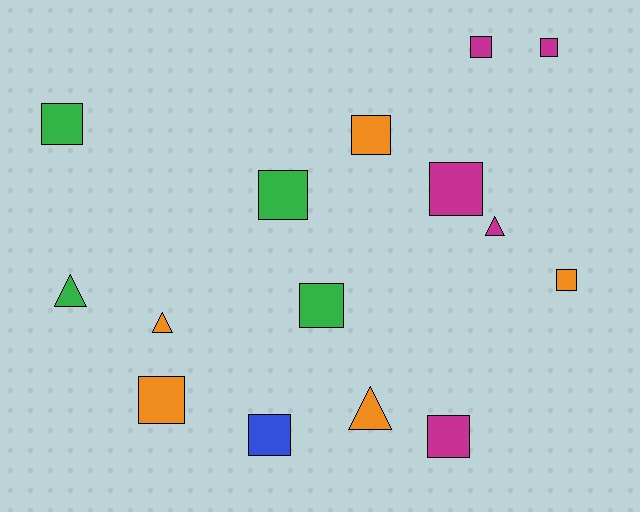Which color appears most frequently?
Orange, with 5 objects.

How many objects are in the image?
There are 15 objects.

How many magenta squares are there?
There are 4 magenta squares.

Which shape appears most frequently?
Square, with 11 objects.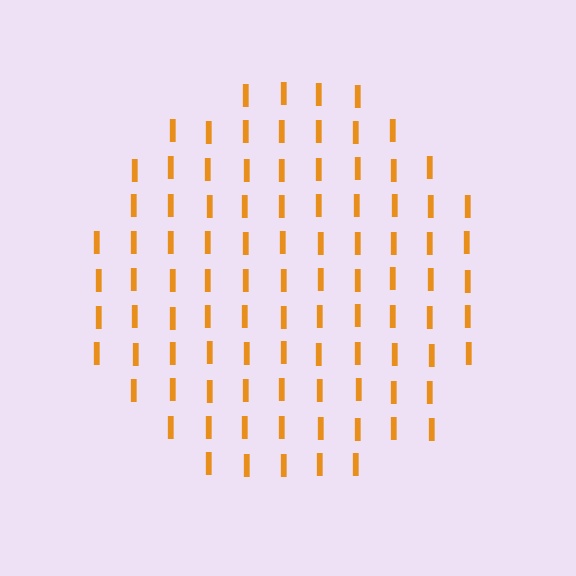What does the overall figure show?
The overall figure shows a circle.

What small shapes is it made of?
It is made of small letter I's.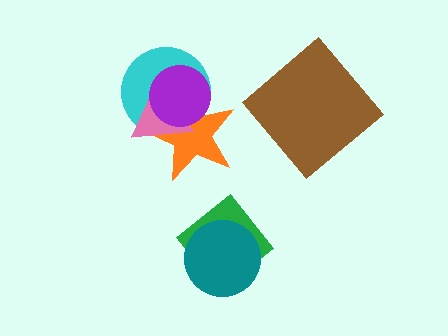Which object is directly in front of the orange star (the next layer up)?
The pink triangle is directly in front of the orange star.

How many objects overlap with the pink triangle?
3 objects overlap with the pink triangle.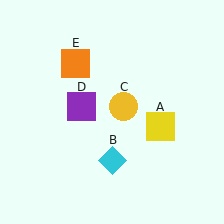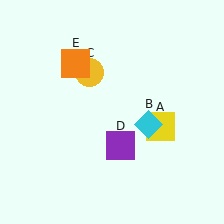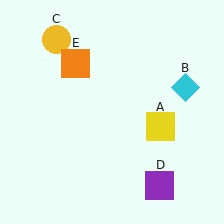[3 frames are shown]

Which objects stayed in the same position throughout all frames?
Yellow square (object A) and orange square (object E) remained stationary.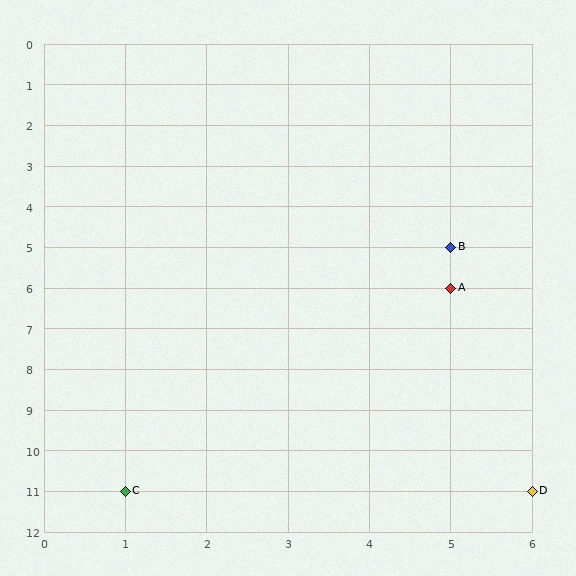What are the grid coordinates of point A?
Point A is at grid coordinates (5, 6).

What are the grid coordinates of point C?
Point C is at grid coordinates (1, 11).